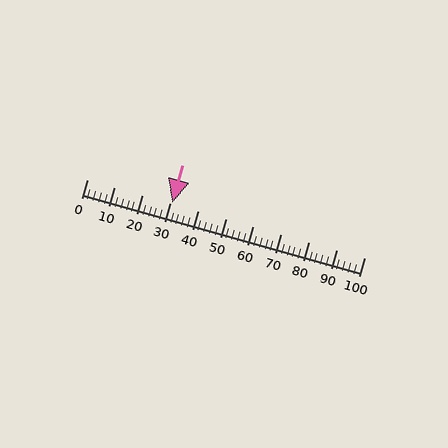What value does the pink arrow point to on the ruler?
The pink arrow points to approximately 31.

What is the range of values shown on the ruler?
The ruler shows values from 0 to 100.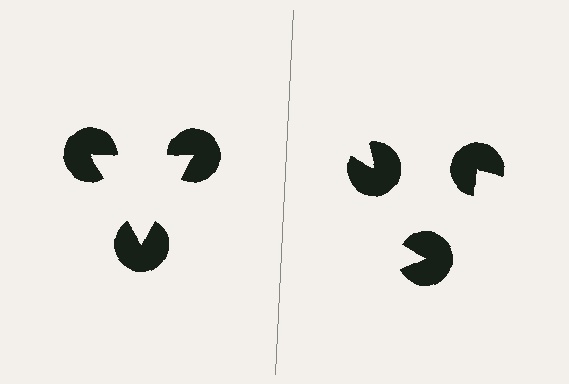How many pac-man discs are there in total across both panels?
6 — 3 on each side.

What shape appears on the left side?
An illusory triangle.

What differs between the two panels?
The pac-man discs are positioned identically on both sides; only the wedge orientations differ. On the left they align to a triangle; on the right they are misaligned.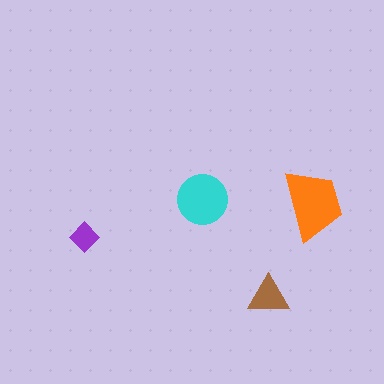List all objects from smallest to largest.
The purple diamond, the brown triangle, the cyan circle, the orange trapezoid.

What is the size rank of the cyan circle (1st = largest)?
2nd.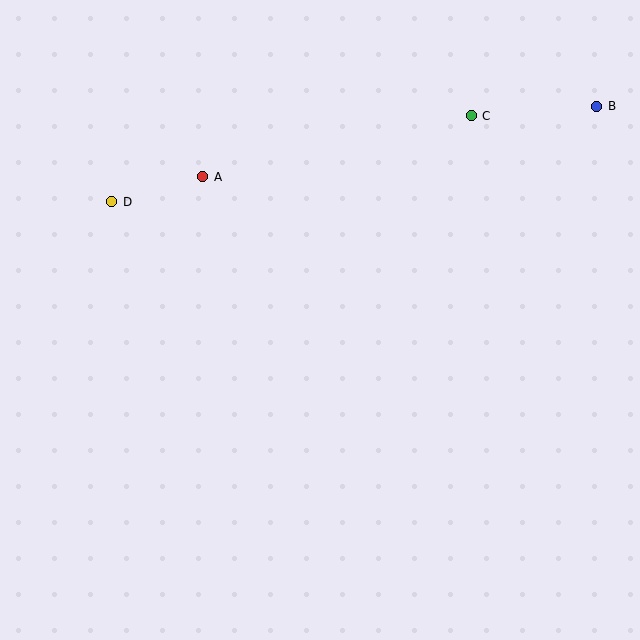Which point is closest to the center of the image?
Point A at (203, 177) is closest to the center.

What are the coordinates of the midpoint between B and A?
The midpoint between B and A is at (400, 141).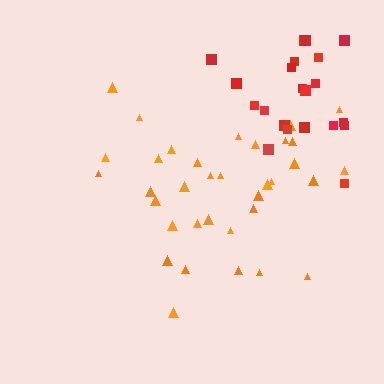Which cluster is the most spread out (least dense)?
Red.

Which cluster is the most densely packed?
Orange.